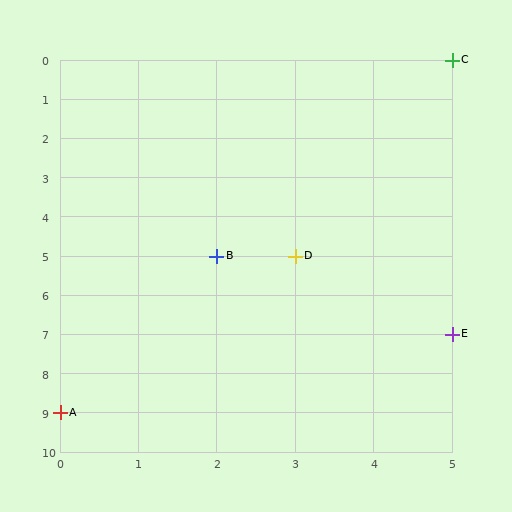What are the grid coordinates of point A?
Point A is at grid coordinates (0, 9).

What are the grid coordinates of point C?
Point C is at grid coordinates (5, 0).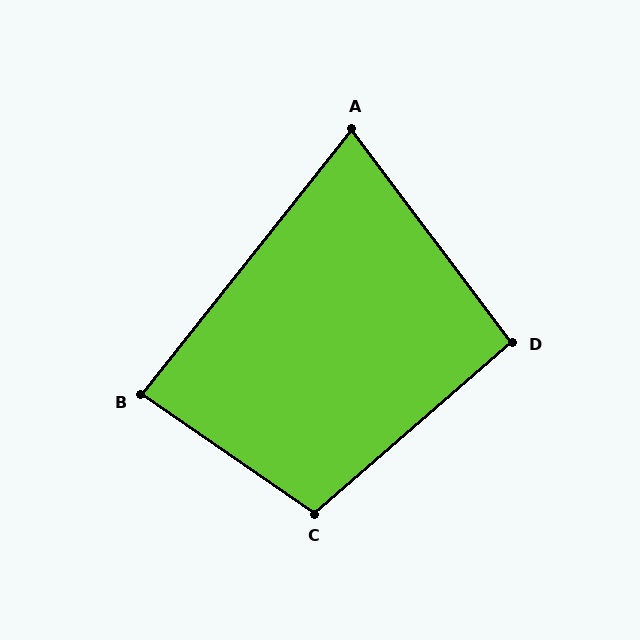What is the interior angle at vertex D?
Approximately 94 degrees (approximately right).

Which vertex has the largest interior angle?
C, at approximately 105 degrees.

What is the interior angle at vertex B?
Approximately 86 degrees (approximately right).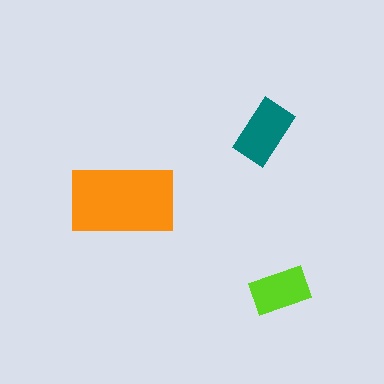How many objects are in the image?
There are 3 objects in the image.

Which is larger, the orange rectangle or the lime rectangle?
The orange one.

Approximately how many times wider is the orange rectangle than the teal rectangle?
About 1.5 times wider.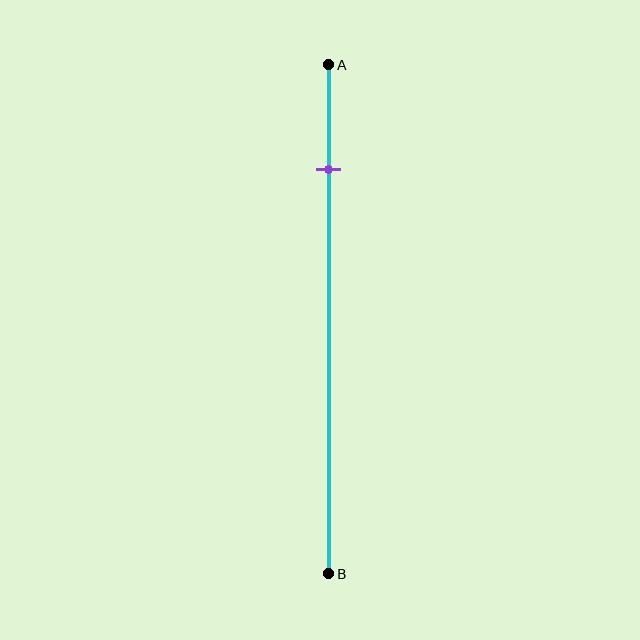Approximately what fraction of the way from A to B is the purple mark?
The purple mark is approximately 20% of the way from A to B.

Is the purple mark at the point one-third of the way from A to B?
No, the mark is at about 20% from A, not at the 33% one-third point.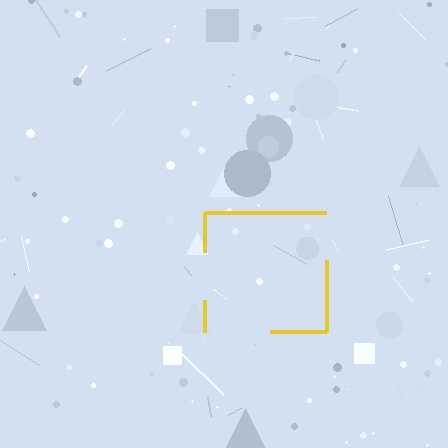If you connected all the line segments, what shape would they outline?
They would outline a square.